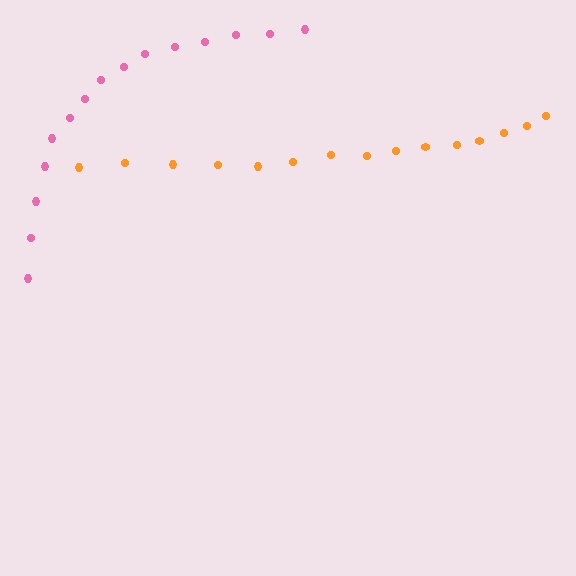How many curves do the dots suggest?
There are 2 distinct paths.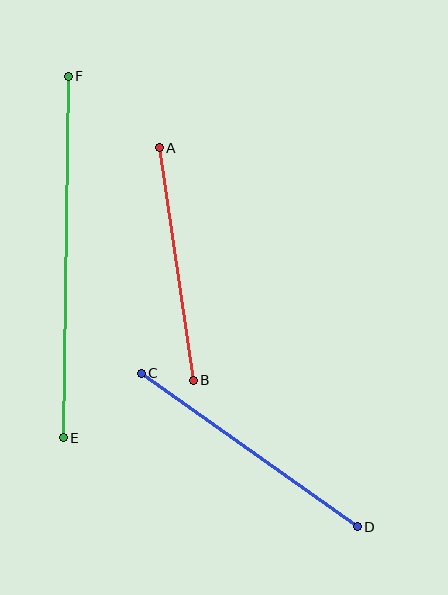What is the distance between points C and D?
The distance is approximately 265 pixels.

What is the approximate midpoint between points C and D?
The midpoint is at approximately (249, 450) pixels.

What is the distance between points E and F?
The distance is approximately 361 pixels.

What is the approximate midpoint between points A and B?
The midpoint is at approximately (176, 264) pixels.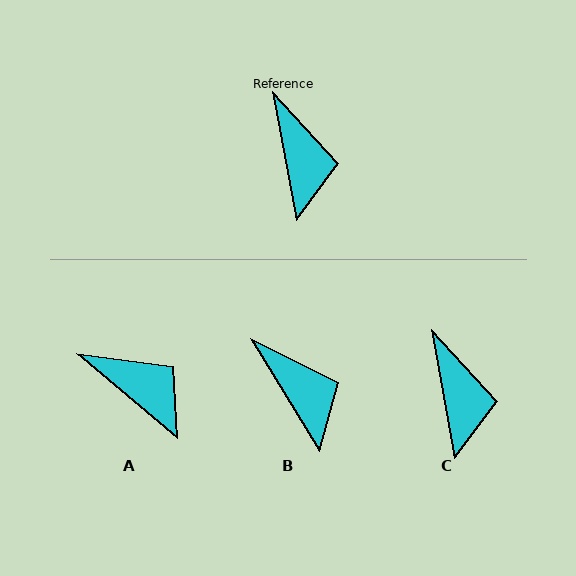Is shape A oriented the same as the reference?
No, it is off by about 40 degrees.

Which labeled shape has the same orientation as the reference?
C.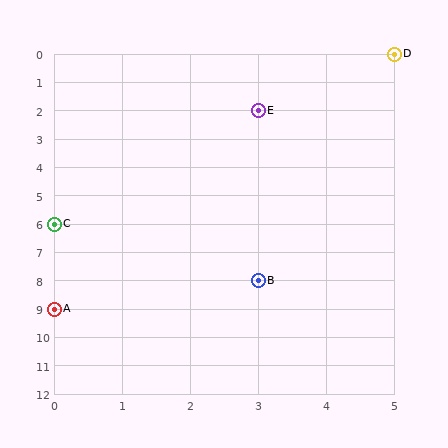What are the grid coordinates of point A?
Point A is at grid coordinates (0, 9).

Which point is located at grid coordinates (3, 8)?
Point B is at (3, 8).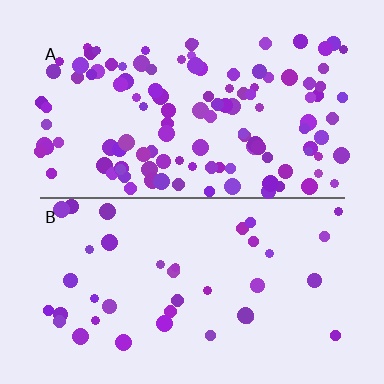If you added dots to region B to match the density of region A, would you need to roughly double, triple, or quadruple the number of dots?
Approximately triple.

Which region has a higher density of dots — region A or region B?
A (the top).